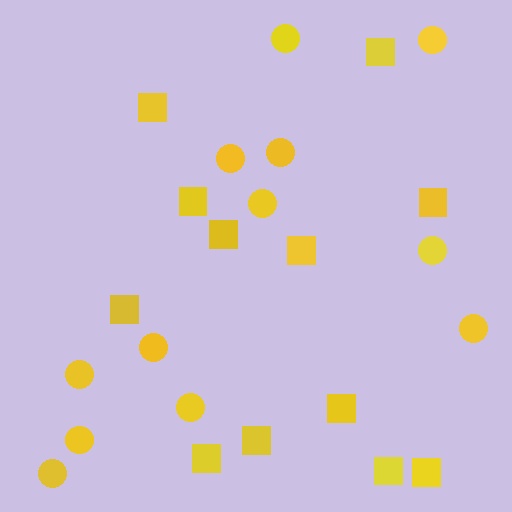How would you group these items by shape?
There are 2 groups: one group of circles (12) and one group of squares (12).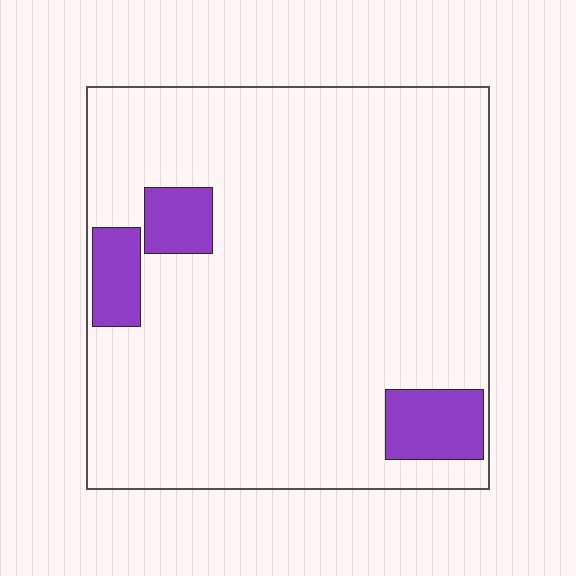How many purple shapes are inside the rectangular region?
3.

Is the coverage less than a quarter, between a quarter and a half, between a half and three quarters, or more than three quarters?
Less than a quarter.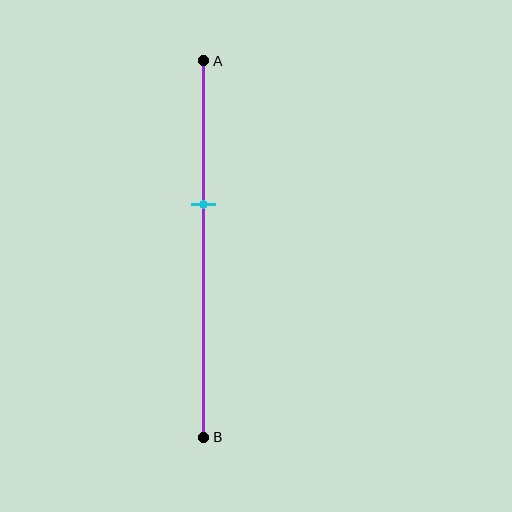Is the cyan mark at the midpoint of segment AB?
No, the mark is at about 40% from A, not at the 50% midpoint.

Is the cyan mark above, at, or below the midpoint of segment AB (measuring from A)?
The cyan mark is above the midpoint of segment AB.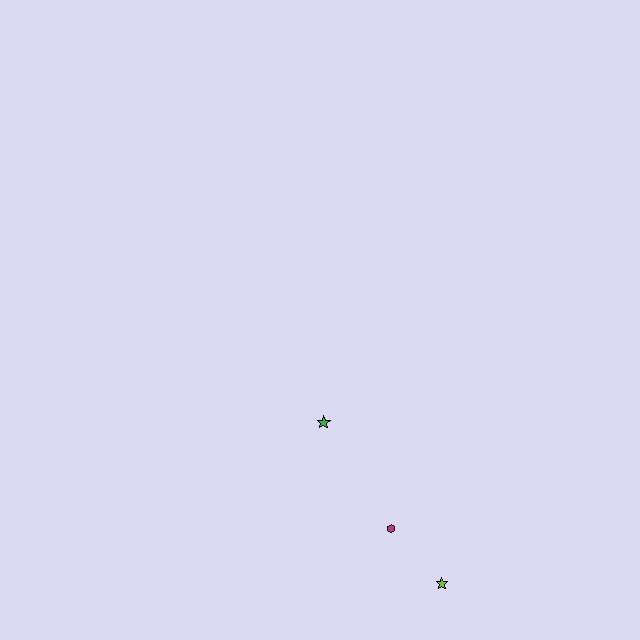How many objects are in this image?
There are 3 objects.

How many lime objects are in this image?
There is 1 lime object.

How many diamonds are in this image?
There are no diamonds.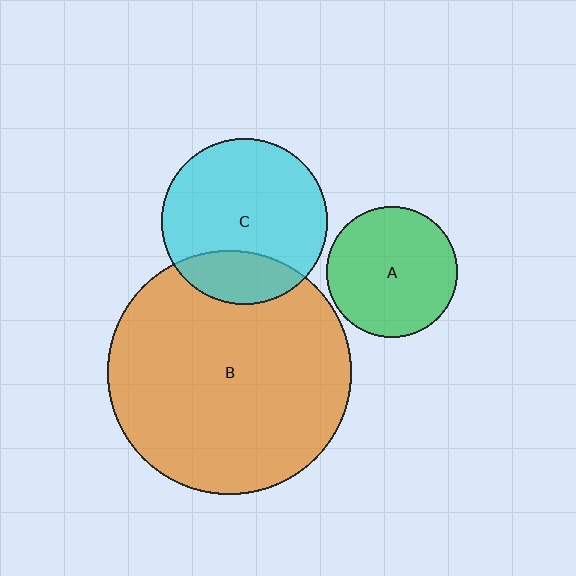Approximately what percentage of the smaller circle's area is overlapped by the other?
Approximately 25%.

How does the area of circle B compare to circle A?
Approximately 3.5 times.